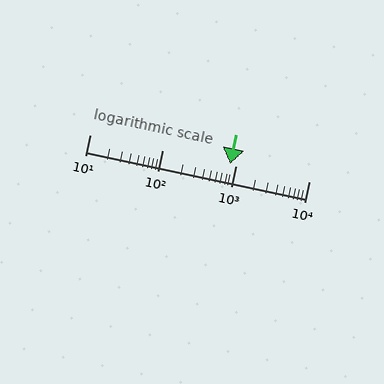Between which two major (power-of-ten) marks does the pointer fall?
The pointer is between 100 and 1000.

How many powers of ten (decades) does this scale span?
The scale spans 3 decades, from 10 to 10000.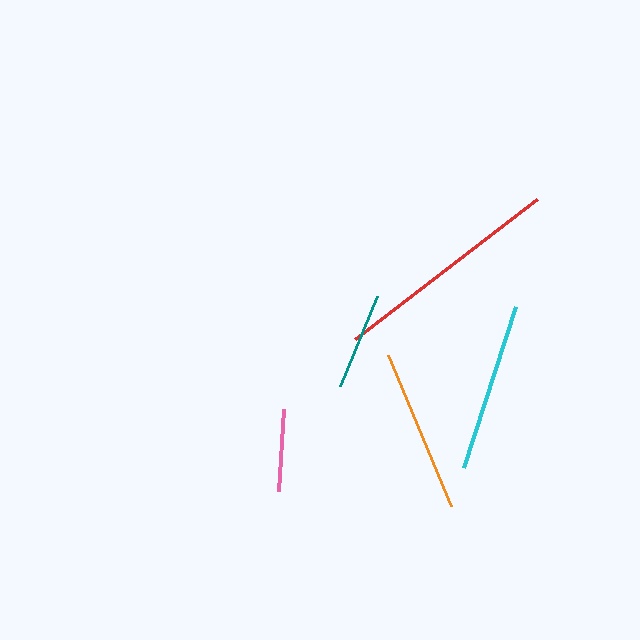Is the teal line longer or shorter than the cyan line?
The cyan line is longer than the teal line.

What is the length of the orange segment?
The orange segment is approximately 163 pixels long.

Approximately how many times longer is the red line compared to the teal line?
The red line is approximately 2.3 times the length of the teal line.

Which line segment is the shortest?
The pink line is the shortest at approximately 81 pixels.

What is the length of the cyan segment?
The cyan segment is approximately 169 pixels long.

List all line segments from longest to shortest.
From longest to shortest: red, cyan, orange, teal, pink.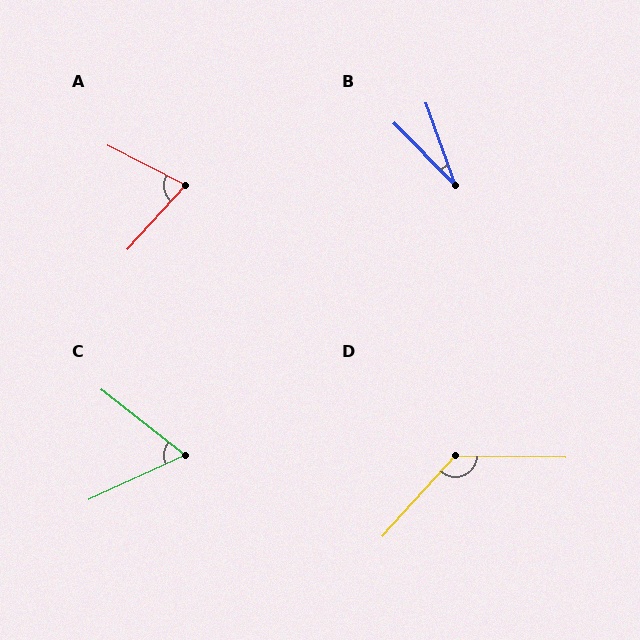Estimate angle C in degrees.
Approximately 63 degrees.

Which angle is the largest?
D, at approximately 131 degrees.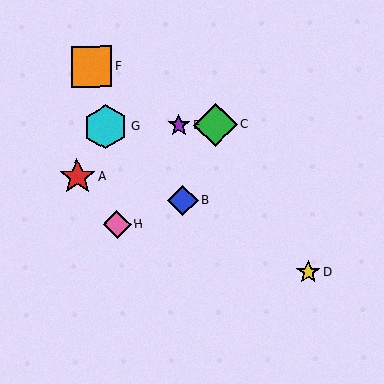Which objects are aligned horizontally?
Objects C, E, G are aligned horizontally.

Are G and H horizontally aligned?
No, G is at y≈127 and H is at y≈225.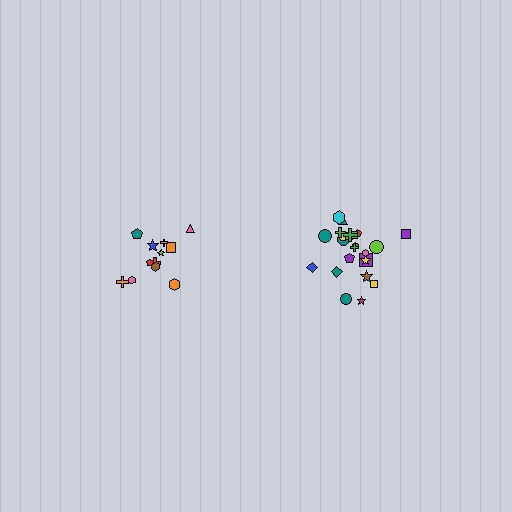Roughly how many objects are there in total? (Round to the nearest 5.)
Roughly 35 objects in total.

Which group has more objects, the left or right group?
The right group.